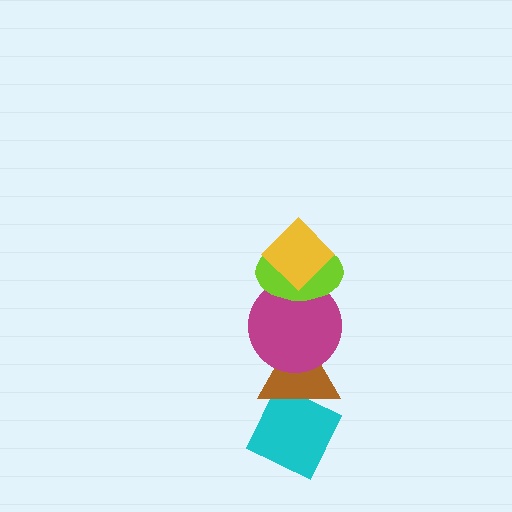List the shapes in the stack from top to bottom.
From top to bottom: the yellow diamond, the lime ellipse, the magenta circle, the brown triangle, the cyan diamond.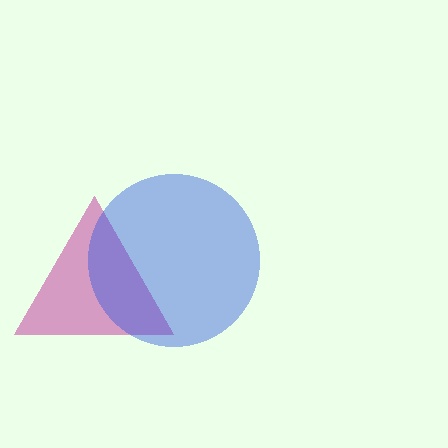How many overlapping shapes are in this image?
There are 2 overlapping shapes in the image.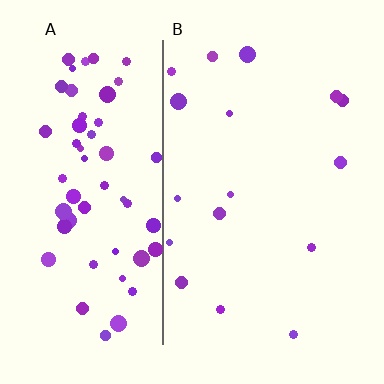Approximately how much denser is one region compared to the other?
Approximately 3.7× — region A over region B.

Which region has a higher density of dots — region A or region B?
A (the left).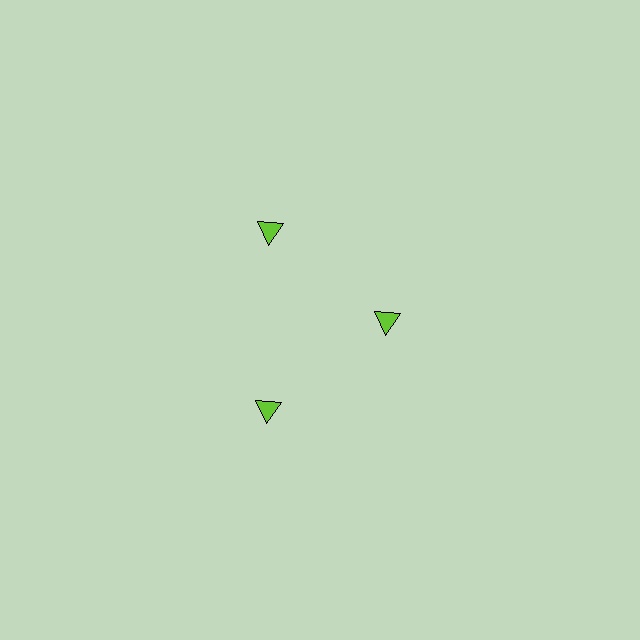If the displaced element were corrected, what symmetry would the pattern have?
It would have 3-fold rotational symmetry — the pattern would map onto itself every 120 degrees.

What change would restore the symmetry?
The symmetry would be restored by moving it outward, back onto the ring so that all 3 triangles sit at equal angles and equal distance from the center.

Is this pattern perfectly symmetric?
No. The 3 lime triangles are arranged in a ring, but one element near the 3 o'clock position is pulled inward toward the center, breaking the 3-fold rotational symmetry.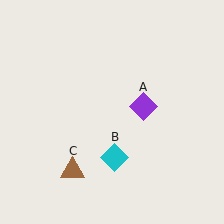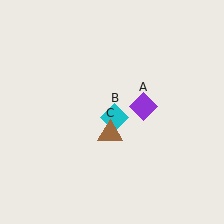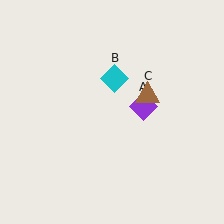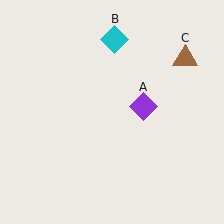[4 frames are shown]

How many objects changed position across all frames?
2 objects changed position: cyan diamond (object B), brown triangle (object C).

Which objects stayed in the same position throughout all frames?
Purple diamond (object A) remained stationary.